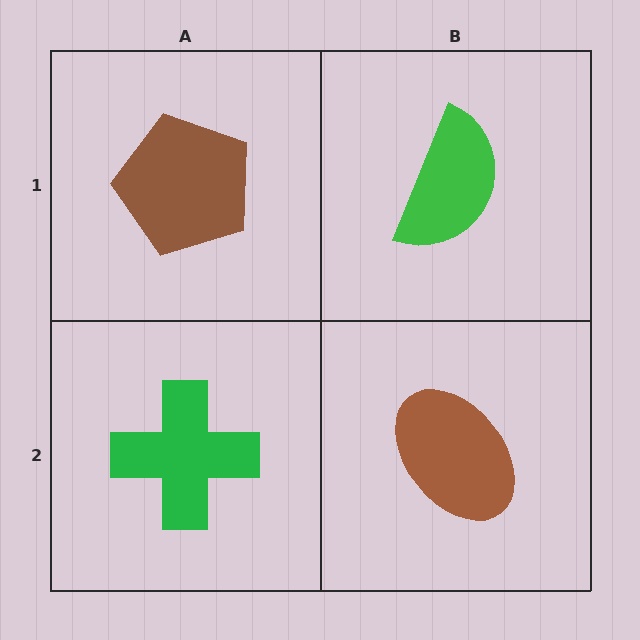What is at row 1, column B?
A green semicircle.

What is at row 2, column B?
A brown ellipse.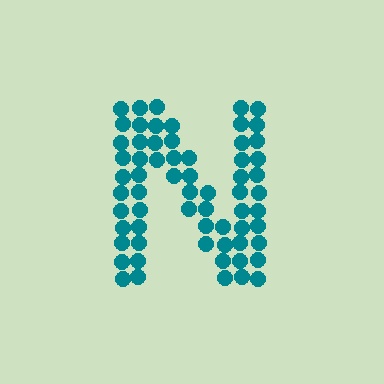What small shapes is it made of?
It is made of small circles.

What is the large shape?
The large shape is the letter N.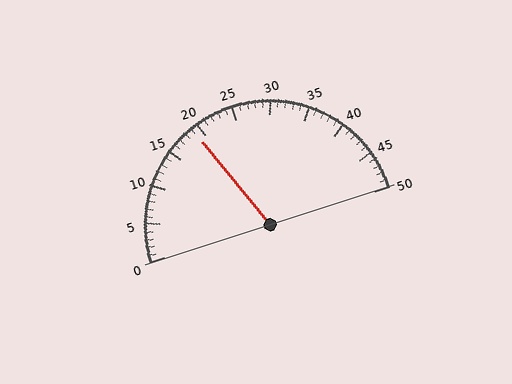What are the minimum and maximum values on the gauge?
The gauge ranges from 0 to 50.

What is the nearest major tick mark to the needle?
The nearest major tick mark is 20.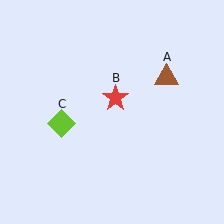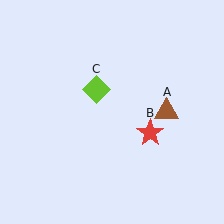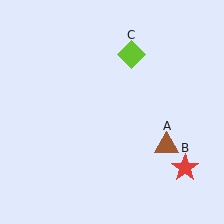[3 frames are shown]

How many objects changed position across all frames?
3 objects changed position: brown triangle (object A), red star (object B), lime diamond (object C).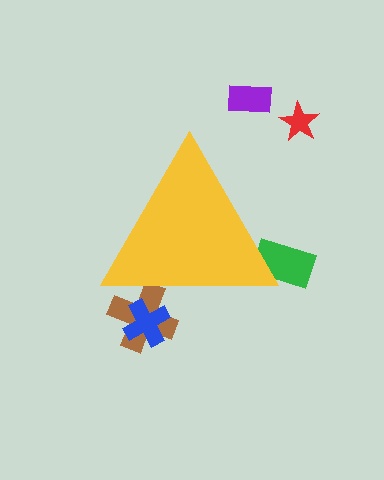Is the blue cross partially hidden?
Yes, the blue cross is partially hidden behind the yellow triangle.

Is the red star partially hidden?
No, the red star is fully visible.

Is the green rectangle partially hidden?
Yes, the green rectangle is partially hidden behind the yellow triangle.